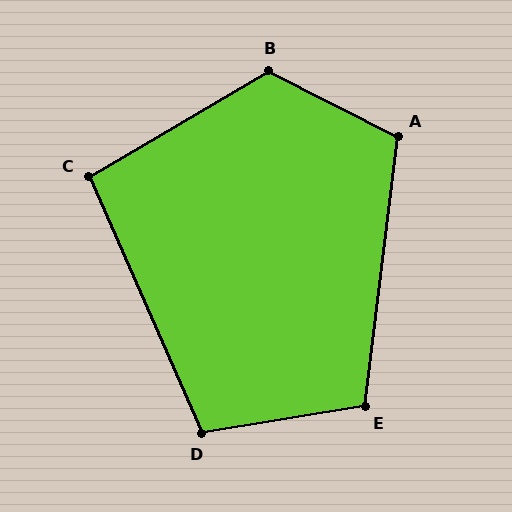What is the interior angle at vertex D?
Approximately 104 degrees (obtuse).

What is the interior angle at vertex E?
Approximately 106 degrees (obtuse).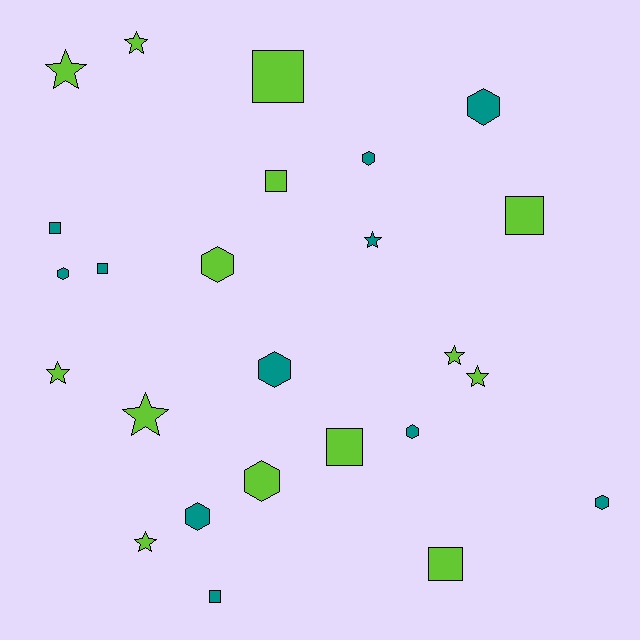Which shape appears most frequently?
Hexagon, with 9 objects.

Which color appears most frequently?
Lime, with 14 objects.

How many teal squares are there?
There are 3 teal squares.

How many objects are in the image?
There are 25 objects.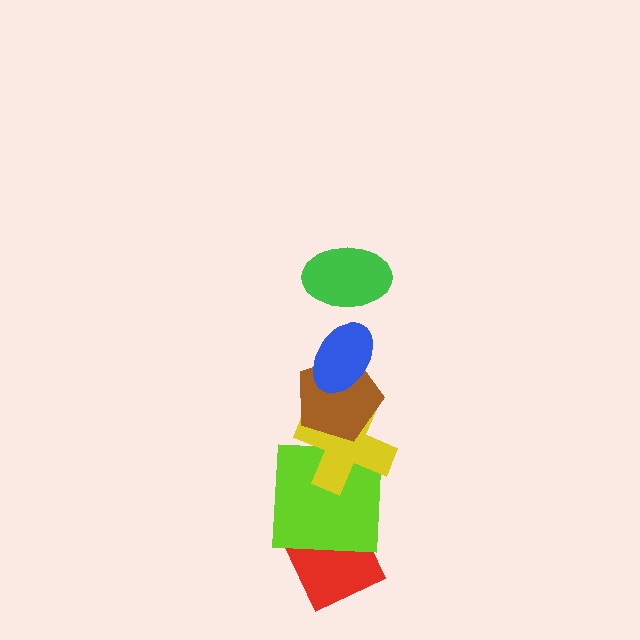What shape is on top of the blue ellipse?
The green ellipse is on top of the blue ellipse.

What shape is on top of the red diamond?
The lime square is on top of the red diamond.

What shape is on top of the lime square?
The yellow cross is on top of the lime square.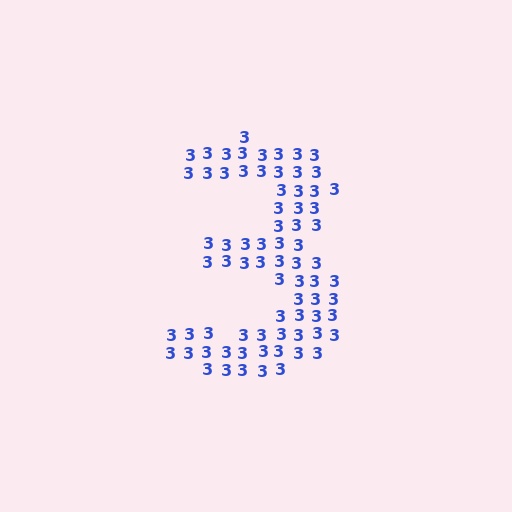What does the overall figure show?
The overall figure shows the digit 3.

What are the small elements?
The small elements are digit 3's.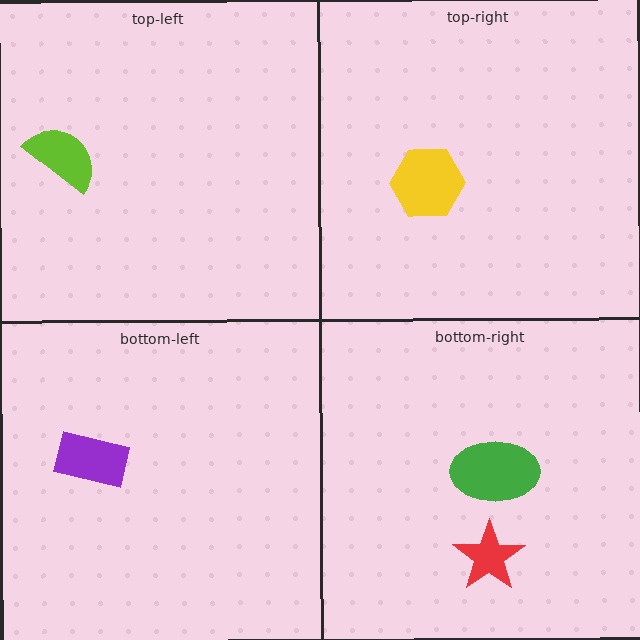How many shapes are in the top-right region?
1.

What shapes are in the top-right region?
The yellow hexagon.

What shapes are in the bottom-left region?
The purple rectangle.